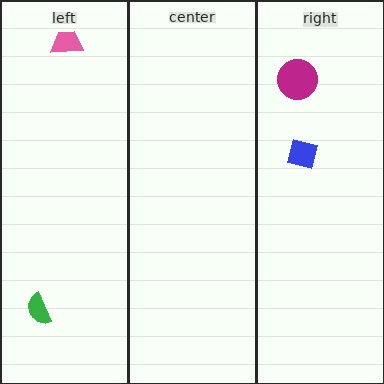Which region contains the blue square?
The right region.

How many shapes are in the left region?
2.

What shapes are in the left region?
The pink trapezoid, the green semicircle.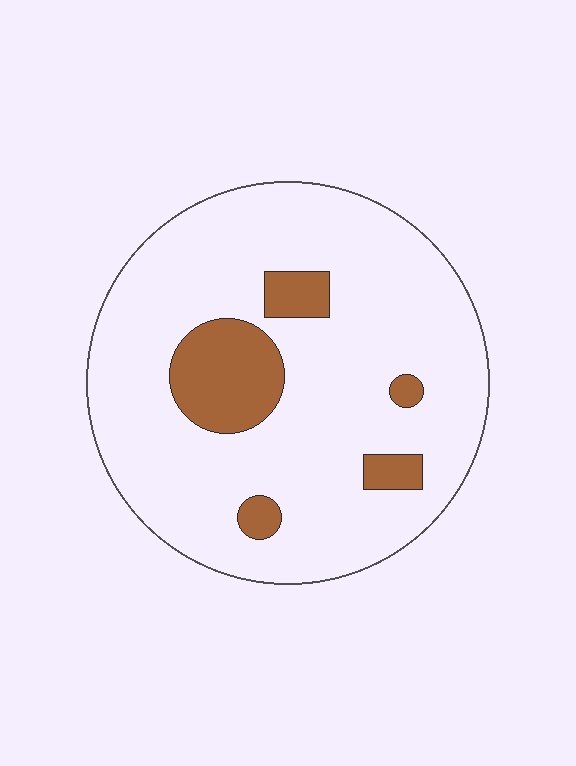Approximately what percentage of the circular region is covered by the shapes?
Approximately 15%.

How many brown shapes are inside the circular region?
5.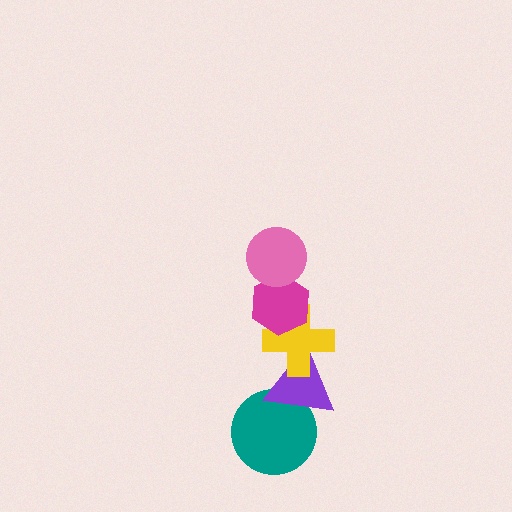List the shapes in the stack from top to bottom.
From top to bottom: the pink circle, the magenta hexagon, the yellow cross, the purple triangle, the teal circle.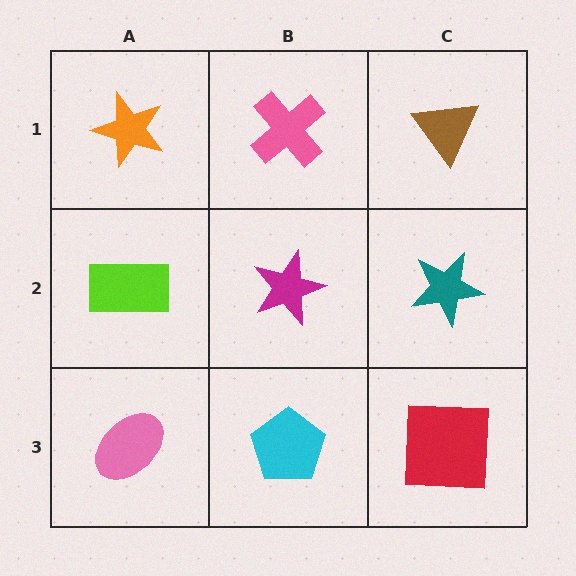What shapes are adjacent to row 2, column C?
A brown triangle (row 1, column C), a red square (row 3, column C), a magenta star (row 2, column B).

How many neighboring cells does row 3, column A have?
2.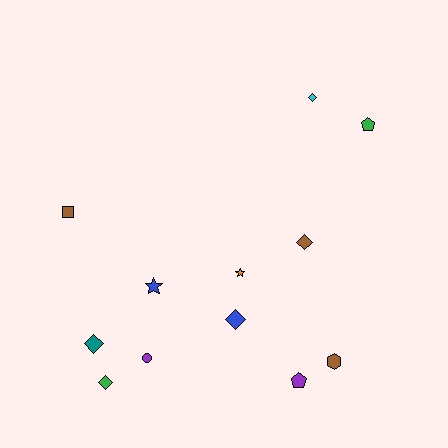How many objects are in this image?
There are 12 objects.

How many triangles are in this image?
There are no triangles.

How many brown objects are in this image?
There are 3 brown objects.